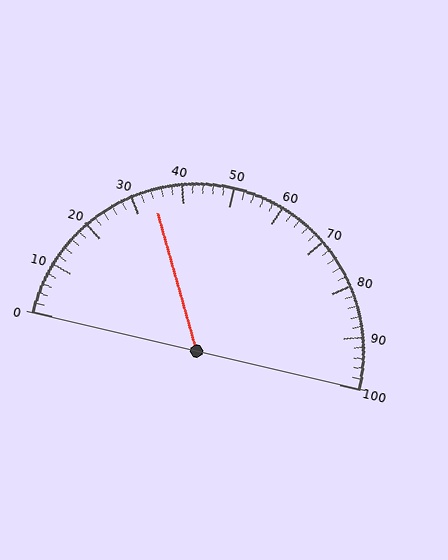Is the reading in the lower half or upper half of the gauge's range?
The reading is in the lower half of the range (0 to 100).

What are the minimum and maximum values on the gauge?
The gauge ranges from 0 to 100.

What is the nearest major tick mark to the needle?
The nearest major tick mark is 30.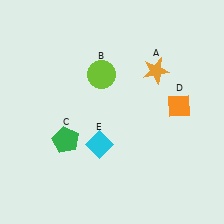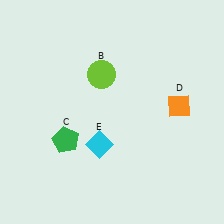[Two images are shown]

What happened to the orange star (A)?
The orange star (A) was removed in Image 2. It was in the top-right area of Image 1.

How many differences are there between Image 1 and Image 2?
There is 1 difference between the two images.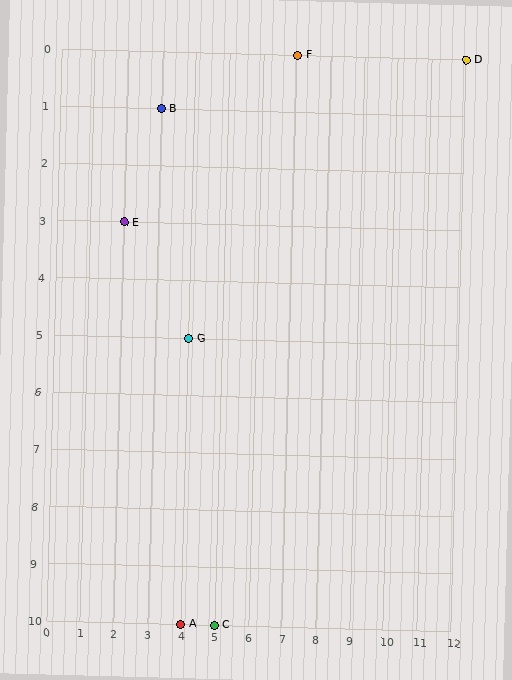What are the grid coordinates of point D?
Point D is at grid coordinates (12, 0).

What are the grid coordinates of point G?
Point G is at grid coordinates (4, 5).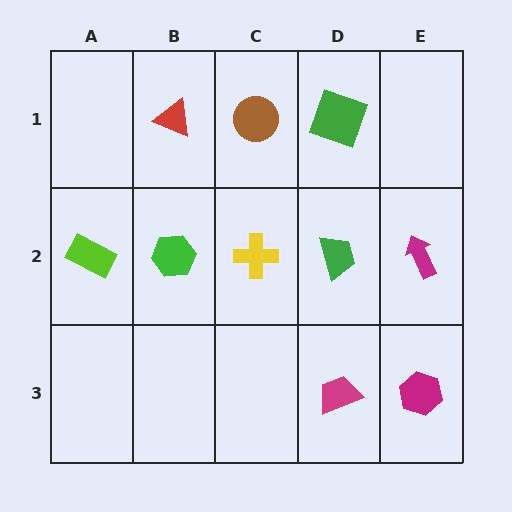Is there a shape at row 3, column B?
No, that cell is empty.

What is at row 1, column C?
A brown circle.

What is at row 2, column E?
A magenta arrow.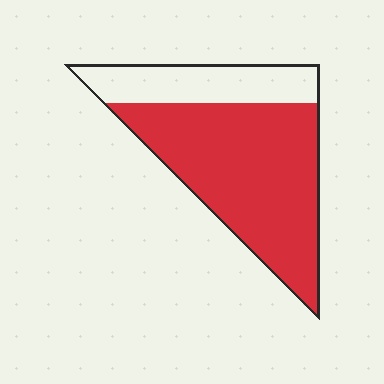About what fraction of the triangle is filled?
About three quarters (3/4).